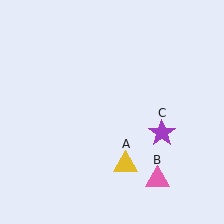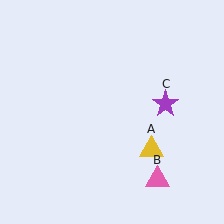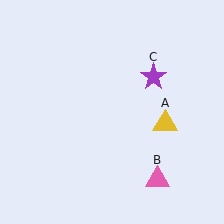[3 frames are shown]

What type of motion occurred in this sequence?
The yellow triangle (object A), purple star (object C) rotated counterclockwise around the center of the scene.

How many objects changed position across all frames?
2 objects changed position: yellow triangle (object A), purple star (object C).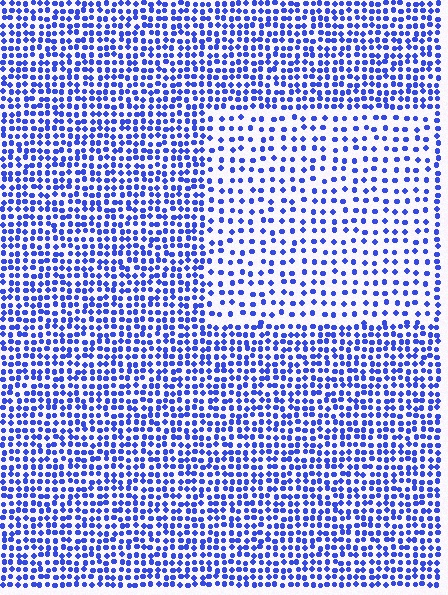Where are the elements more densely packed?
The elements are more densely packed outside the rectangle boundary.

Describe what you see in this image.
The image contains small blue elements arranged at two different densities. A rectangle-shaped region is visible where the elements are less densely packed than the surrounding area.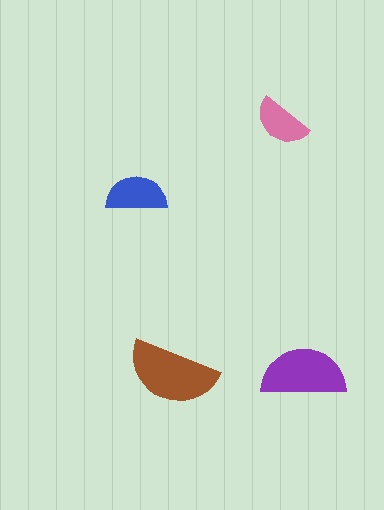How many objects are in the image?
There are 4 objects in the image.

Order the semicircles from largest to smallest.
the brown one, the purple one, the blue one, the pink one.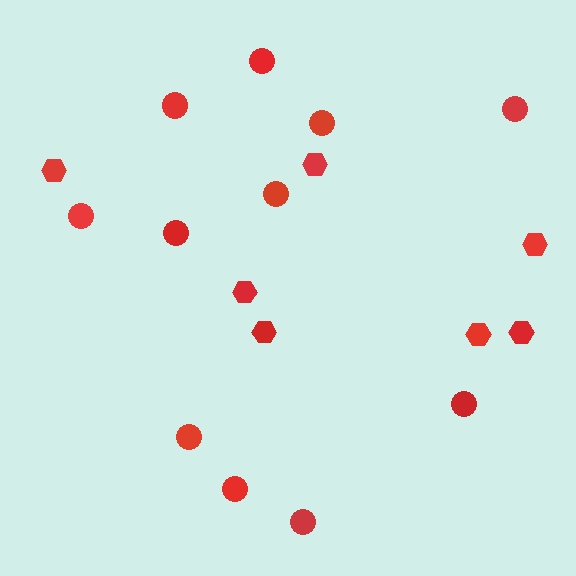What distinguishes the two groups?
There are 2 groups: one group of hexagons (7) and one group of circles (11).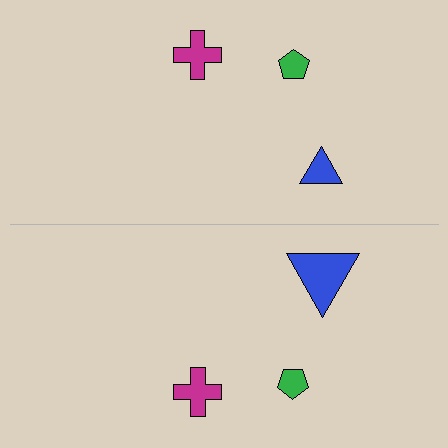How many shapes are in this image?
There are 6 shapes in this image.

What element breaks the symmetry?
The blue triangle on the bottom side has a different size than its mirror counterpart.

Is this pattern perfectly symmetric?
No, the pattern is not perfectly symmetric. The blue triangle on the bottom side has a different size than its mirror counterpart.